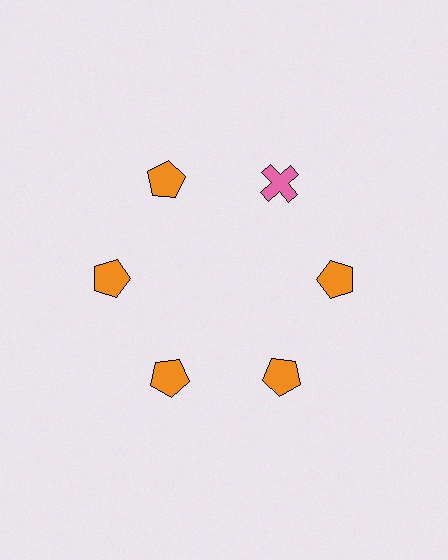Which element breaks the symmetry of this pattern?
The pink cross at roughly the 1 o'clock position breaks the symmetry. All other shapes are orange pentagons.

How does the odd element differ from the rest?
It differs in both color (pink instead of orange) and shape (cross instead of pentagon).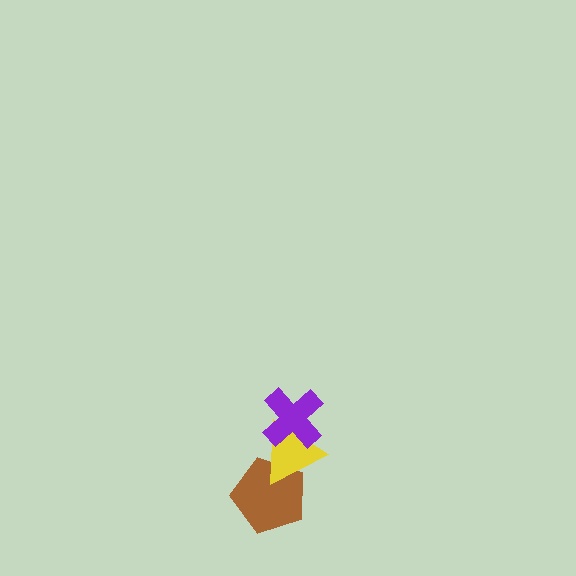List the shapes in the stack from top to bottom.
From top to bottom: the purple cross, the yellow triangle, the brown pentagon.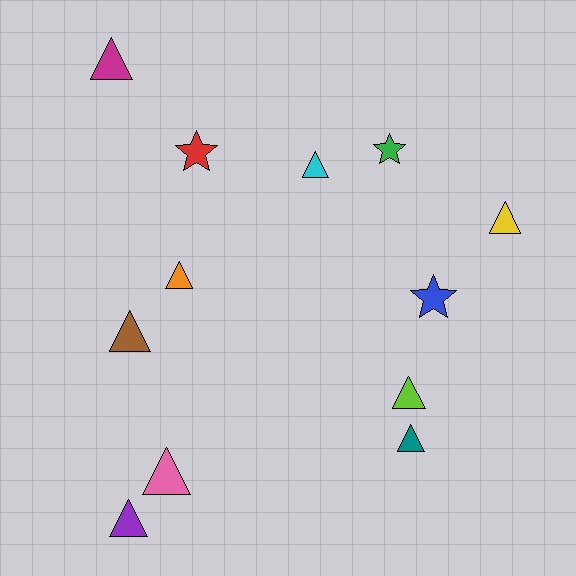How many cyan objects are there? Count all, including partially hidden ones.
There is 1 cyan object.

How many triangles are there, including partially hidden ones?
There are 9 triangles.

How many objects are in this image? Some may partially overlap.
There are 12 objects.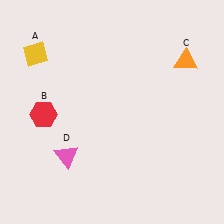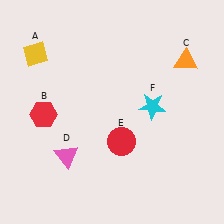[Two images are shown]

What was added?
A red circle (E), a cyan star (F) were added in Image 2.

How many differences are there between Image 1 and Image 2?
There are 2 differences between the two images.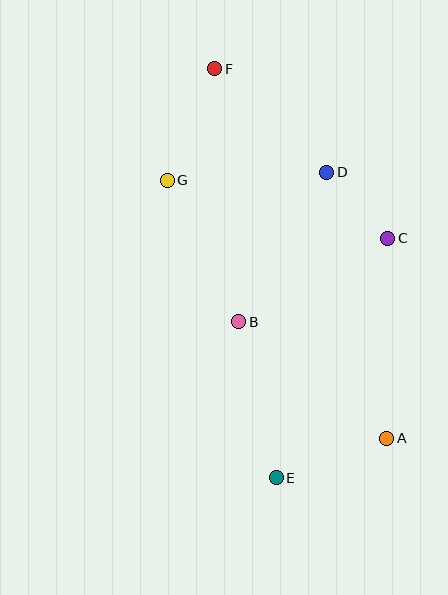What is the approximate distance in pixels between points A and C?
The distance between A and C is approximately 200 pixels.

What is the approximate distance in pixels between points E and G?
The distance between E and G is approximately 316 pixels.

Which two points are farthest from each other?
Points E and F are farthest from each other.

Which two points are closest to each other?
Points C and D are closest to each other.